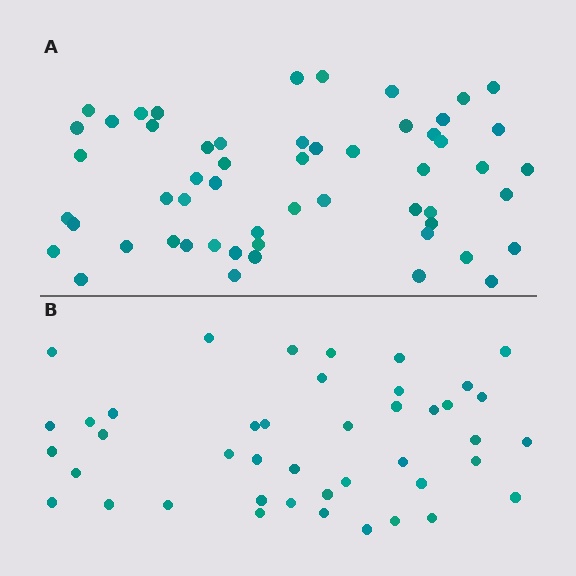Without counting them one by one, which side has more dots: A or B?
Region A (the top region) has more dots.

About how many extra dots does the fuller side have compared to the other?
Region A has roughly 12 or so more dots than region B.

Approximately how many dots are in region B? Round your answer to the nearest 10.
About 40 dots. (The exact count is 43, which rounds to 40.)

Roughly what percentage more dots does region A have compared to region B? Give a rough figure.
About 30% more.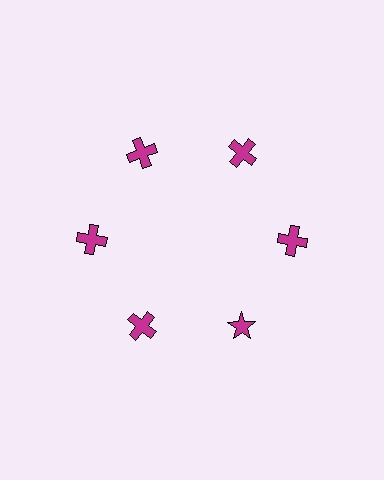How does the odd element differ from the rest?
It has a different shape: star instead of cross.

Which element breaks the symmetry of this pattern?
The magenta star at roughly the 5 o'clock position breaks the symmetry. All other shapes are magenta crosses.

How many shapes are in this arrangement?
There are 6 shapes arranged in a ring pattern.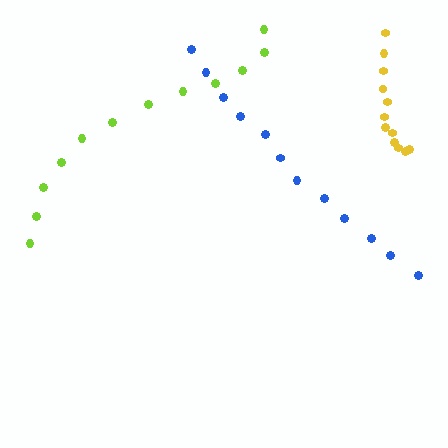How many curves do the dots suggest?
There are 3 distinct paths.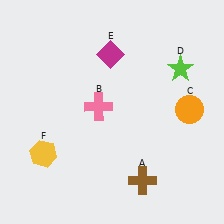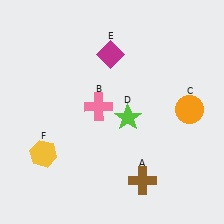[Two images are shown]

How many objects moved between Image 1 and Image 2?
1 object moved between the two images.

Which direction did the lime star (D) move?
The lime star (D) moved left.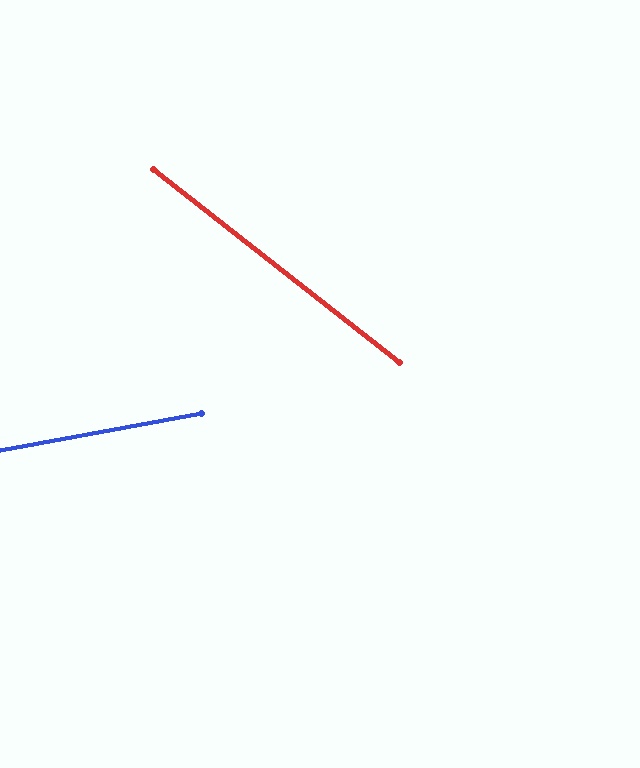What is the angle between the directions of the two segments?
Approximately 49 degrees.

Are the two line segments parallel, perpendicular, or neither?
Neither parallel nor perpendicular — they differ by about 49°.